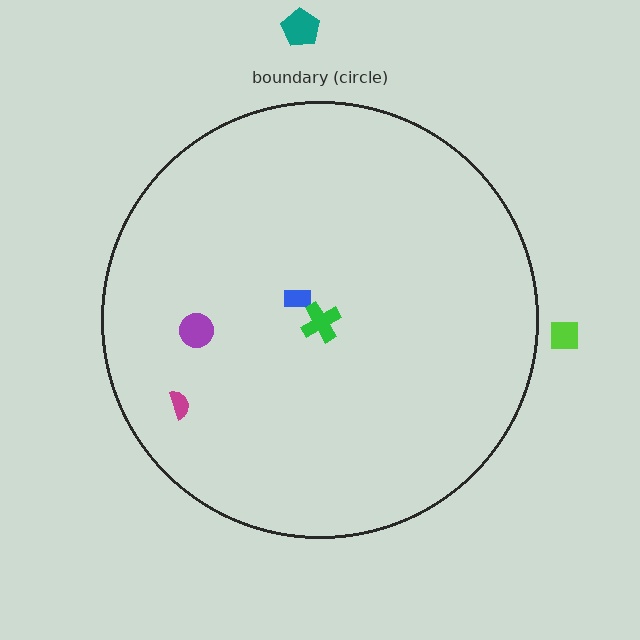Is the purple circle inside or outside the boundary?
Inside.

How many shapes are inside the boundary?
4 inside, 2 outside.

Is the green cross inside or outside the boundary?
Inside.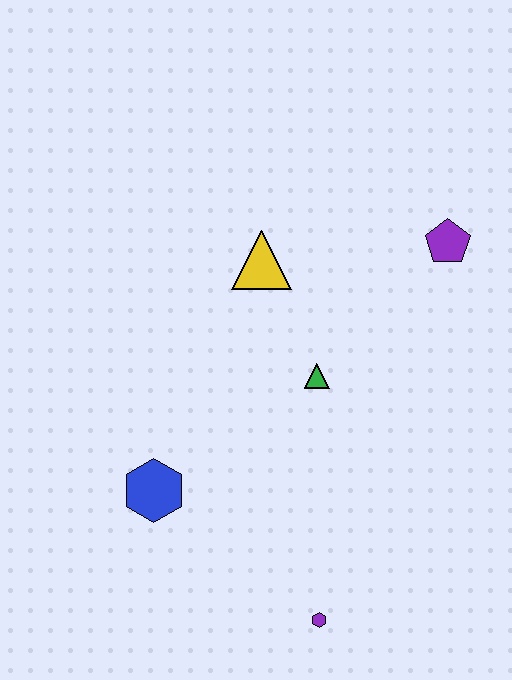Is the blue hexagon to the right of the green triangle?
No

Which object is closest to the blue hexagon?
The green triangle is closest to the blue hexagon.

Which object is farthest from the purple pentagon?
The purple hexagon is farthest from the purple pentagon.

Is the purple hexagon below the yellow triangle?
Yes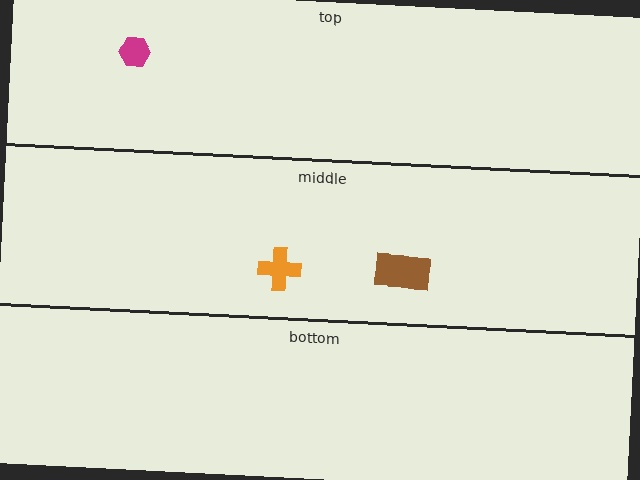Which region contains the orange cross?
The middle region.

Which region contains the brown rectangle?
The middle region.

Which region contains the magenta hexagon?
The top region.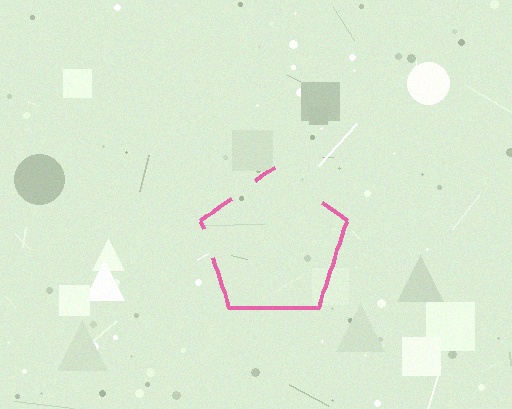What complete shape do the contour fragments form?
The contour fragments form a pentagon.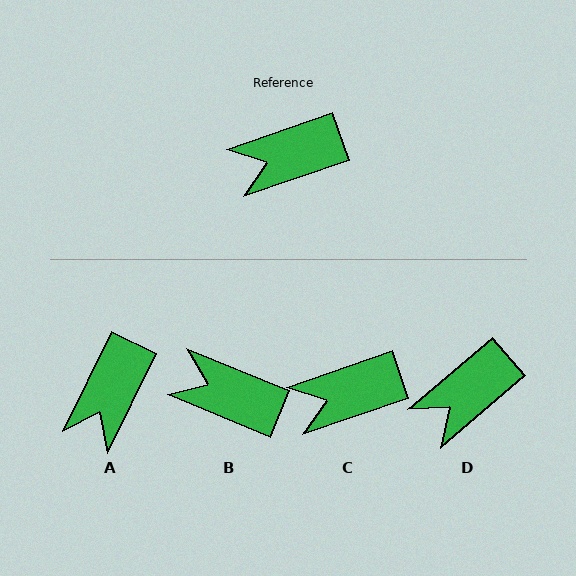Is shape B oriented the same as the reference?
No, it is off by about 42 degrees.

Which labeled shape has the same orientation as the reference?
C.